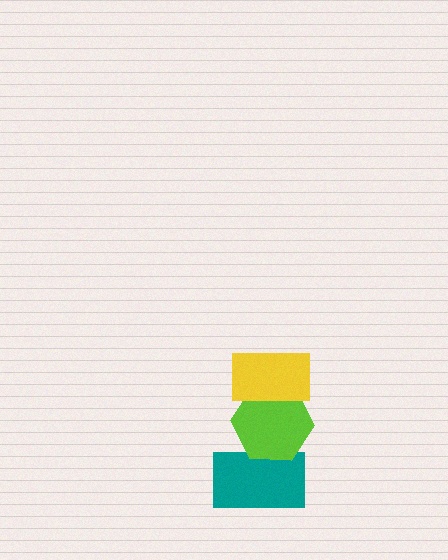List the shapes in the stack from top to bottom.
From top to bottom: the yellow rectangle, the lime hexagon, the teal rectangle.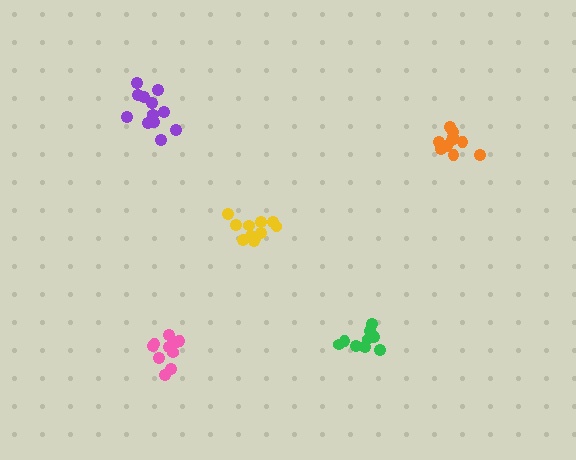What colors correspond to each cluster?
The clusters are colored: purple, orange, yellow, green, pink.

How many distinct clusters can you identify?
There are 5 distinct clusters.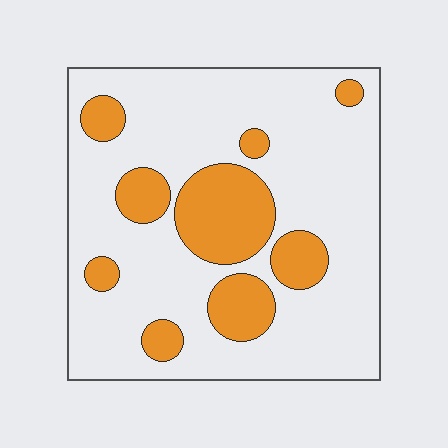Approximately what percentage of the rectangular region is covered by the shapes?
Approximately 25%.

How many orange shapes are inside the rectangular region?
9.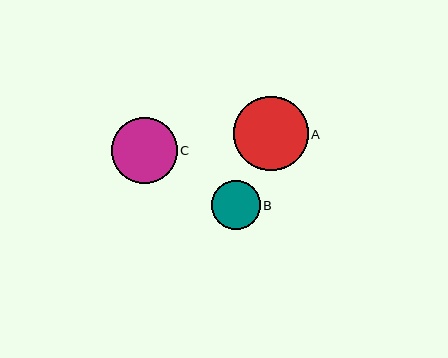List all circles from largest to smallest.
From largest to smallest: A, C, B.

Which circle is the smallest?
Circle B is the smallest with a size of approximately 49 pixels.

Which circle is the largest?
Circle A is the largest with a size of approximately 75 pixels.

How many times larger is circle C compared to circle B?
Circle C is approximately 1.3 times the size of circle B.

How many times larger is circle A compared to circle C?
Circle A is approximately 1.1 times the size of circle C.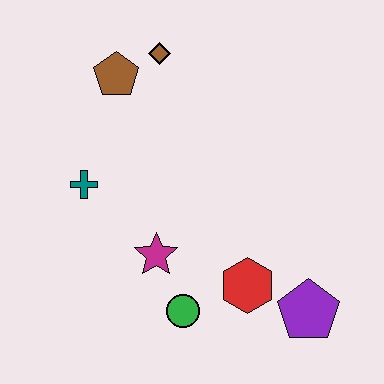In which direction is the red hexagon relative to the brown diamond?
The red hexagon is below the brown diamond.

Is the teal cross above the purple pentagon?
Yes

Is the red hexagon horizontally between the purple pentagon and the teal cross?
Yes